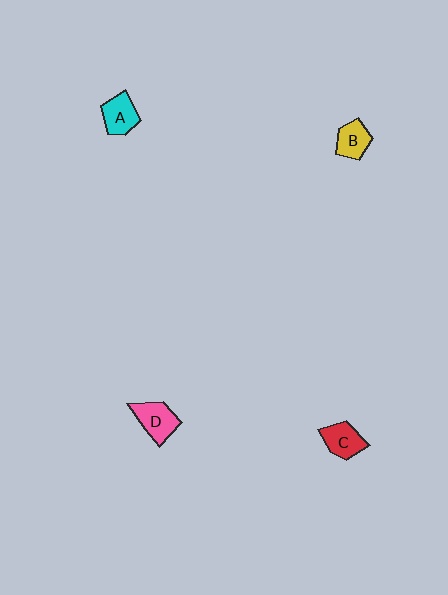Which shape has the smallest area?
Shape B (yellow).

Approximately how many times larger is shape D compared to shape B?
Approximately 1.3 times.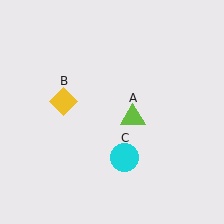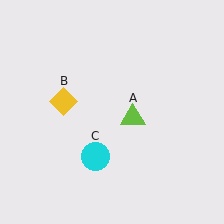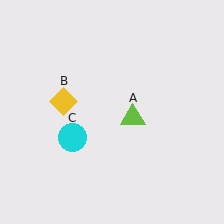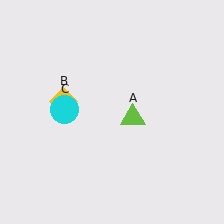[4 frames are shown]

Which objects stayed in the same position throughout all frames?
Lime triangle (object A) and yellow diamond (object B) remained stationary.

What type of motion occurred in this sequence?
The cyan circle (object C) rotated clockwise around the center of the scene.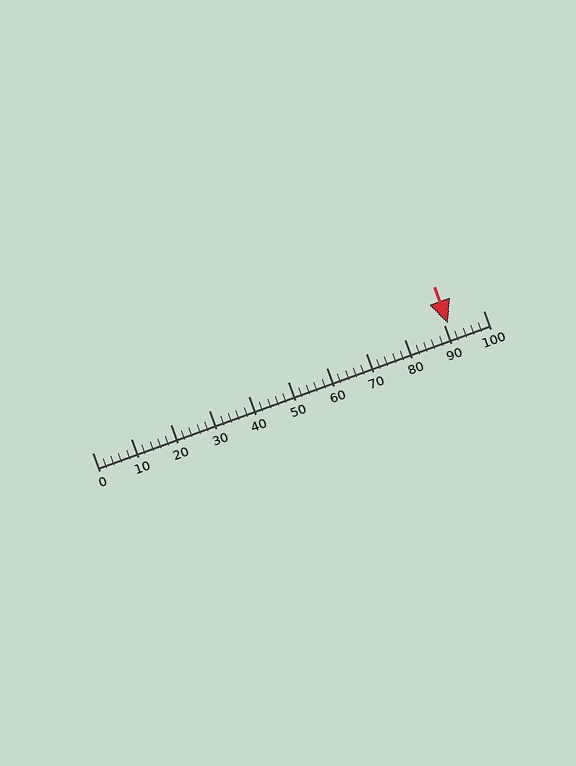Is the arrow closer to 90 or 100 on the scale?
The arrow is closer to 90.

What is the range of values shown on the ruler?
The ruler shows values from 0 to 100.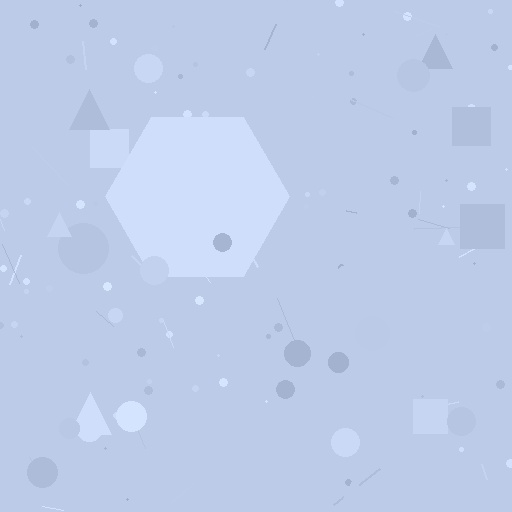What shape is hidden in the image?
A hexagon is hidden in the image.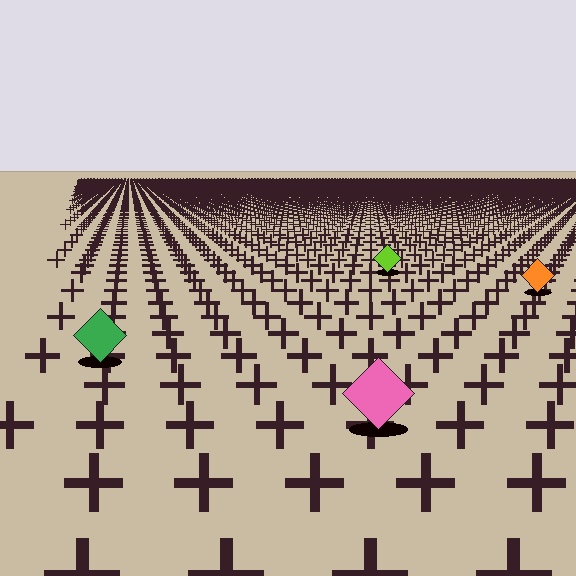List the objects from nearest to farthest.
From nearest to farthest: the pink diamond, the green diamond, the orange diamond, the lime diamond.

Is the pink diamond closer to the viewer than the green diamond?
Yes. The pink diamond is closer — you can tell from the texture gradient: the ground texture is coarser near it.